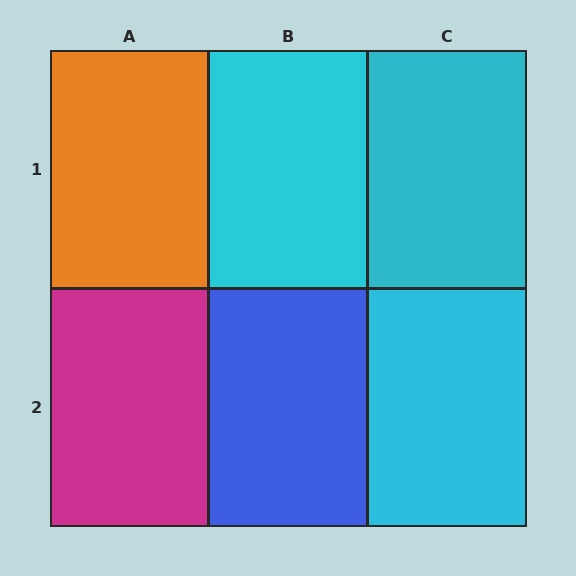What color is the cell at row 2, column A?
Magenta.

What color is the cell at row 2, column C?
Cyan.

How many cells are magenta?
1 cell is magenta.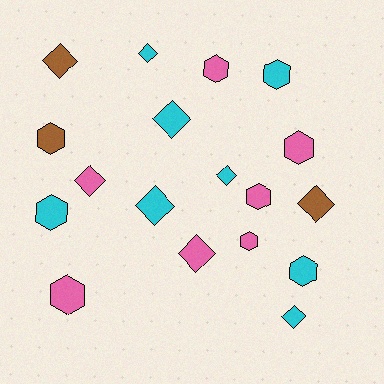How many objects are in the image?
There are 18 objects.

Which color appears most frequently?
Cyan, with 8 objects.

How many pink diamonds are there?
There are 2 pink diamonds.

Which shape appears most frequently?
Diamond, with 9 objects.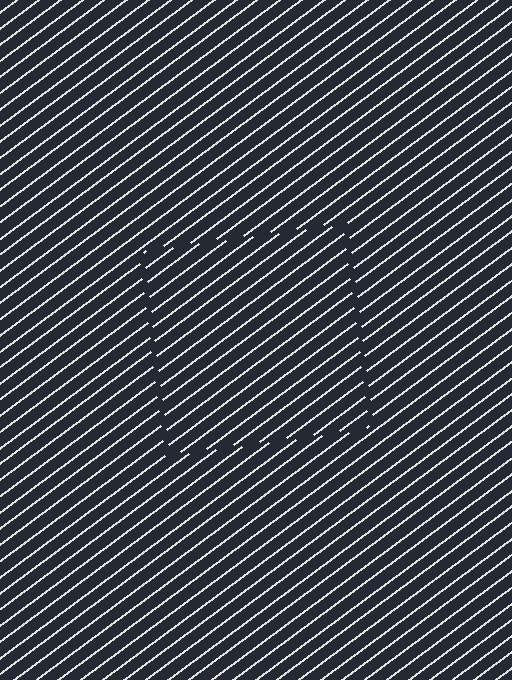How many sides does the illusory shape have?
4 sides — the line-ends trace a square.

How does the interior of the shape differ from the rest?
The interior of the shape contains the same grating, shifted by half a period — the contour is defined by the phase discontinuity where line-ends from the inner and outer gratings abut.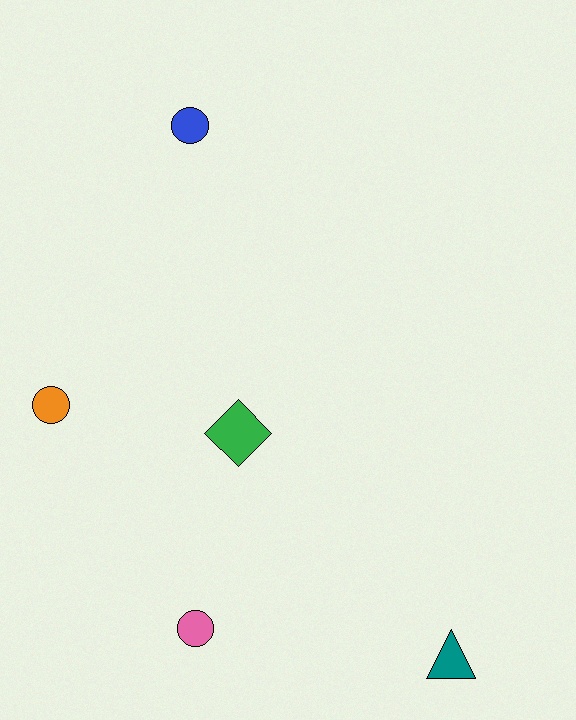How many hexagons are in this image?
There are no hexagons.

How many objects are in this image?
There are 5 objects.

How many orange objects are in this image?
There is 1 orange object.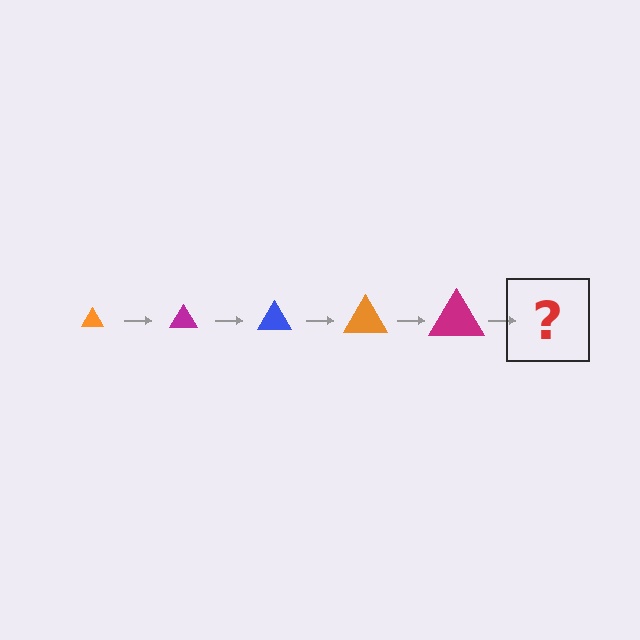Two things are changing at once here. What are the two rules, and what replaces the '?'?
The two rules are that the triangle grows larger each step and the color cycles through orange, magenta, and blue. The '?' should be a blue triangle, larger than the previous one.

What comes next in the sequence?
The next element should be a blue triangle, larger than the previous one.